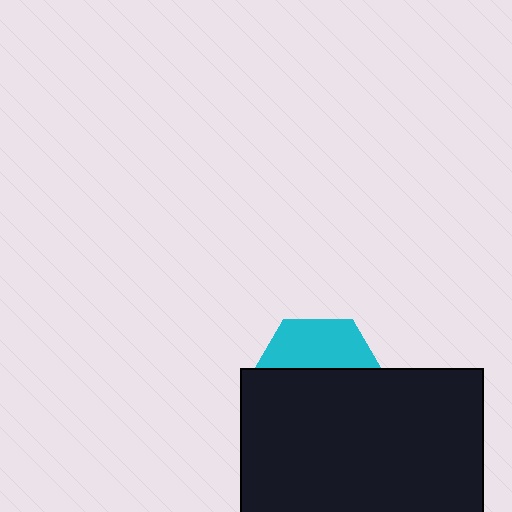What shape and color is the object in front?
The object in front is a black rectangle.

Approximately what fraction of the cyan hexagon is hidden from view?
Roughly 63% of the cyan hexagon is hidden behind the black rectangle.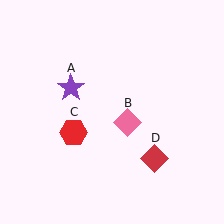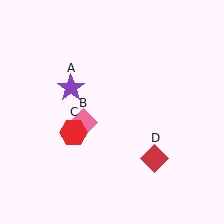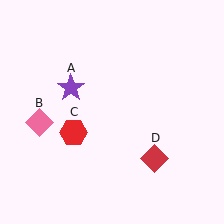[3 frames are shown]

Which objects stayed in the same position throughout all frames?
Purple star (object A) and red hexagon (object C) and red diamond (object D) remained stationary.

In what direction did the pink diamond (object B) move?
The pink diamond (object B) moved left.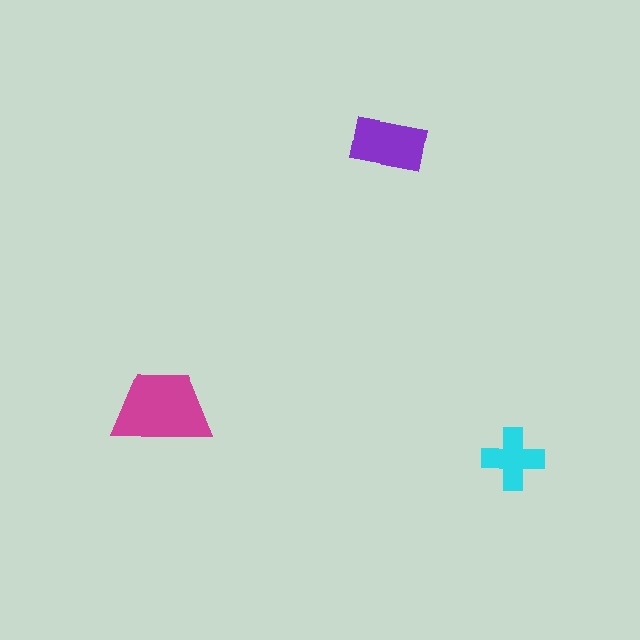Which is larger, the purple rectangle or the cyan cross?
The purple rectangle.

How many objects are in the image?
There are 3 objects in the image.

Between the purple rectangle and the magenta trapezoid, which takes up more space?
The magenta trapezoid.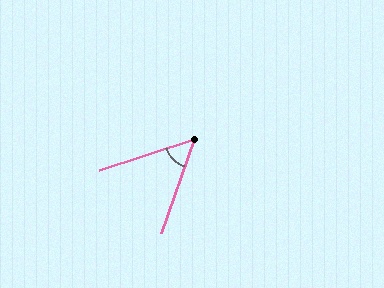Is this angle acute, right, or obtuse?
It is acute.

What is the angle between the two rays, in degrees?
Approximately 53 degrees.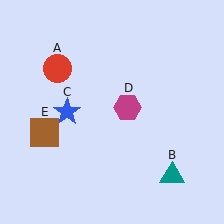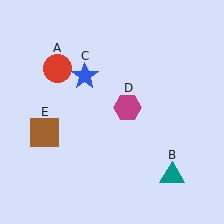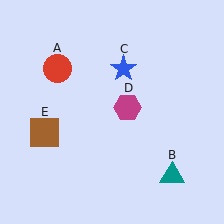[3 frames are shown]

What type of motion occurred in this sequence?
The blue star (object C) rotated clockwise around the center of the scene.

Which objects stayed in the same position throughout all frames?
Red circle (object A) and teal triangle (object B) and magenta hexagon (object D) and brown square (object E) remained stationary.